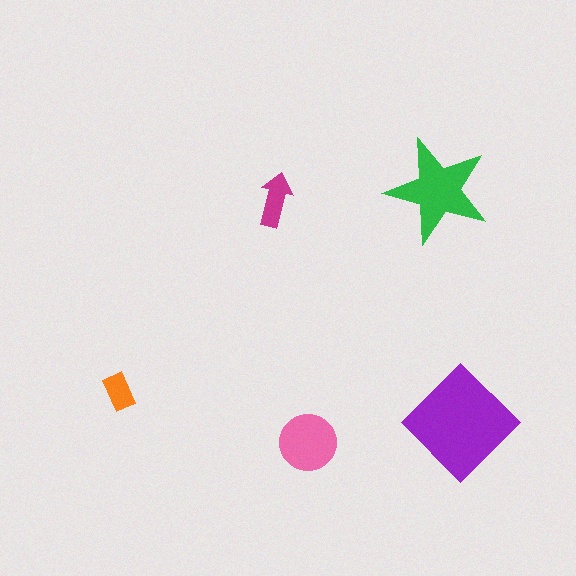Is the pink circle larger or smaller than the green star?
Smaller.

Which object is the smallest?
The orange rectangle.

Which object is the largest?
The purple diamond.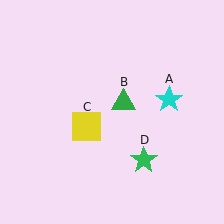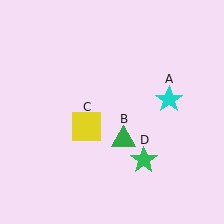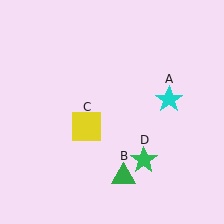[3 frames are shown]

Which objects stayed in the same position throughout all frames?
Cyan star (object A) and yellow square (object C) and green star (object D) remained stationary.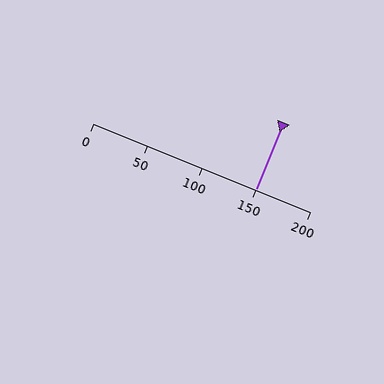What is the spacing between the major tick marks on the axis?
The major ticks are spaced 50 apart.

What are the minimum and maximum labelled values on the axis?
The axis runs from 0 to 200.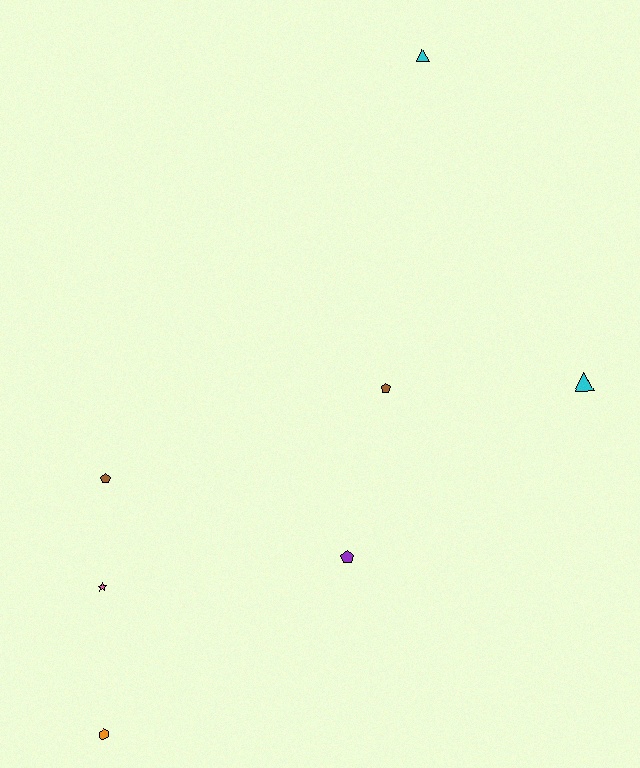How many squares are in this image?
There are no squares.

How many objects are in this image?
There are 7 objects.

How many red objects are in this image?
There are no red objects.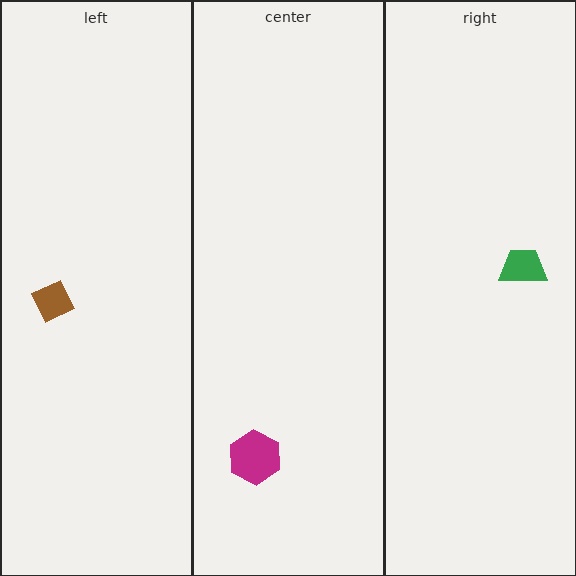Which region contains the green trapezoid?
The right region.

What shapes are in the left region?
The brown diamond.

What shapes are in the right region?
The green trapezoid.